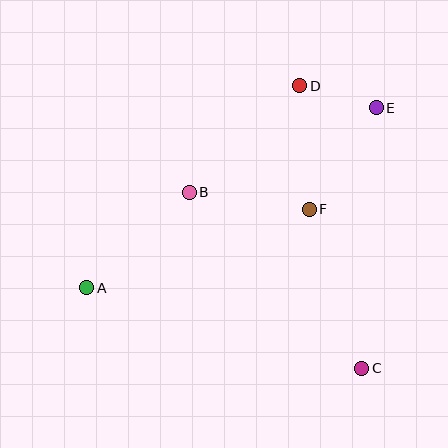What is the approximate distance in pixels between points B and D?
The distance between B and D is approximately 154 pixels.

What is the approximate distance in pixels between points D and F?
The distance between D and F is approximately 124 pixels.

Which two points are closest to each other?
Points D and E are closest to each other.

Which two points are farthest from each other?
Points A and E are farthest from each other.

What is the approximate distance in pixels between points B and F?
The distance between B and F is approximately 121 pixels.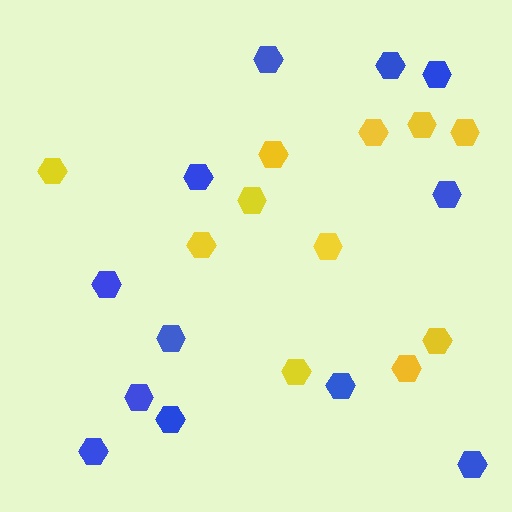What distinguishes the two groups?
There are 2 groups: one group of blue hexagons (12) and one group of yellow hexagons (11).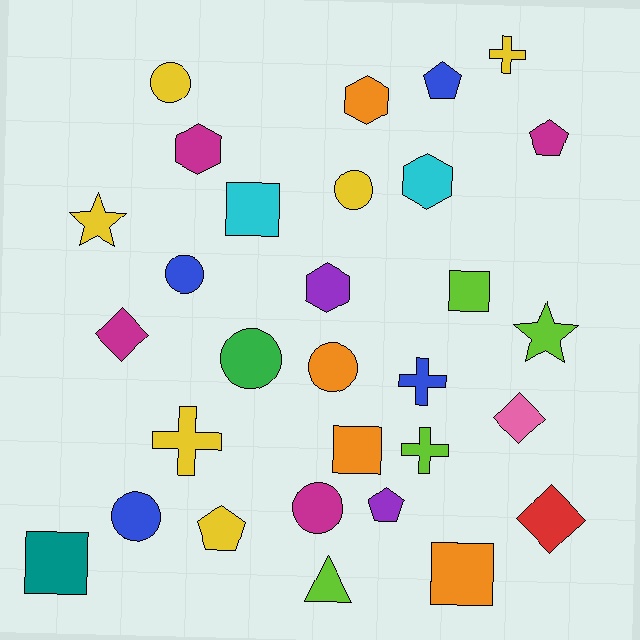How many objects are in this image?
There are 30 objects.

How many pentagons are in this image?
There are 4 pentagons.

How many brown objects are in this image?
There are no brown objects.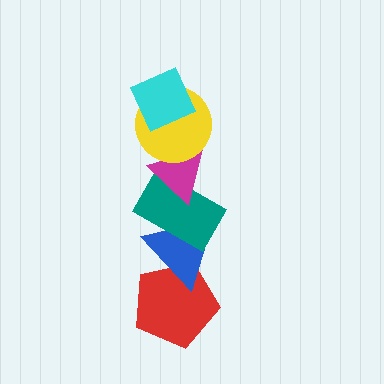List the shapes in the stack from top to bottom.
From top to bottom: the cyan diamond, the yellow circle, the magenta triangle, the teal rectangle, the blue triangle, the red pentagon.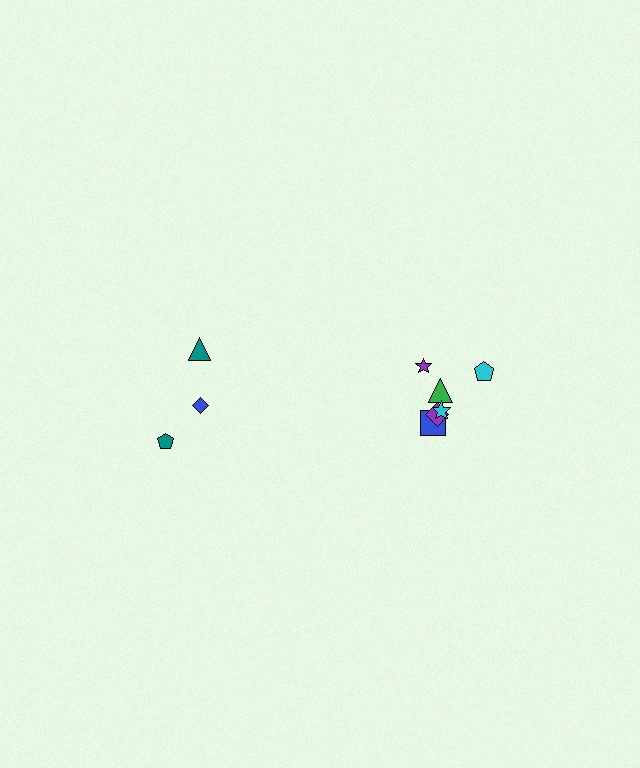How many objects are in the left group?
There are 3 objects.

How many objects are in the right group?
There are 6 objects.